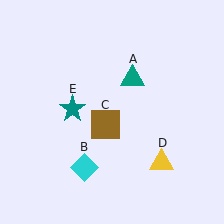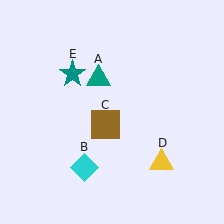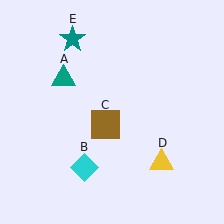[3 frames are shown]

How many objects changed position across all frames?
2 objects changed position: teal triangle (object A), teal star (object E).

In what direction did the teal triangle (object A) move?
The teal triangle (object A) moved left.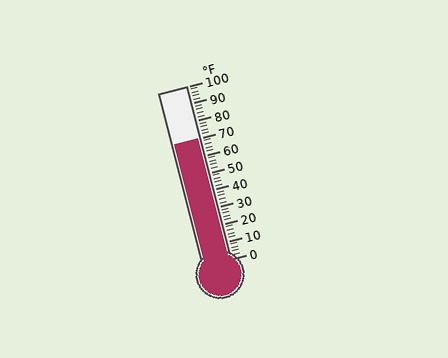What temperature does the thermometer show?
The thermometer shows approximately 70°F.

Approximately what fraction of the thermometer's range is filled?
The thermometer is filled to approximately 70% of its range.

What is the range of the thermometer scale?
The thermometer scale ranges from 0°F to 100°F.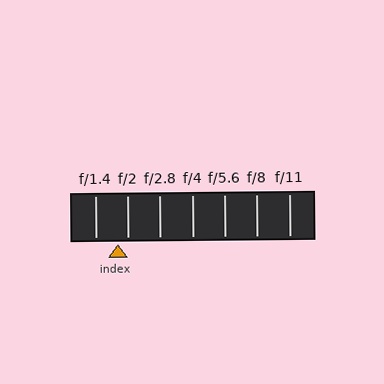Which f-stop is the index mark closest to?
The index mark is closest to f/2.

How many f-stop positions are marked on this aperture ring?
There are 7 f-stop positions marked.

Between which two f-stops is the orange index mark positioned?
The index mark is between f/1.4 and f/2.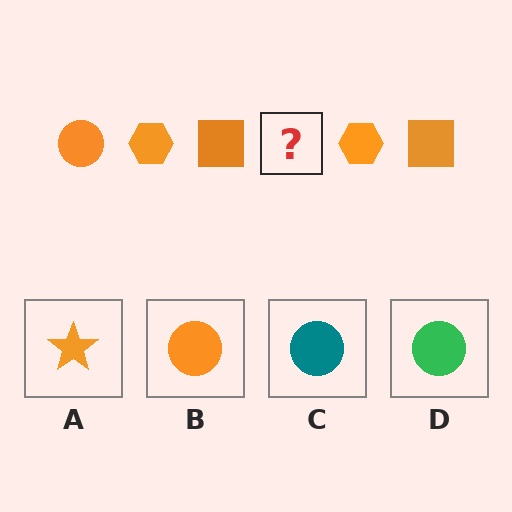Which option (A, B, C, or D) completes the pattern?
B.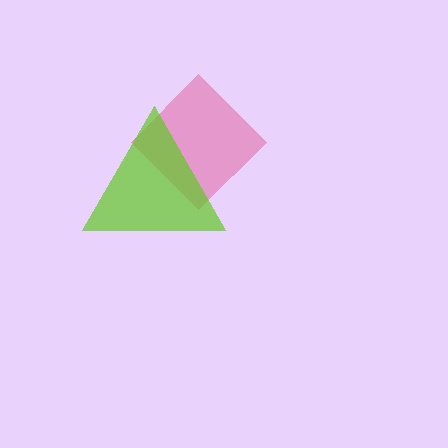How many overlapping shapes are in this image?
There are 2 overlapping shapes in the image.